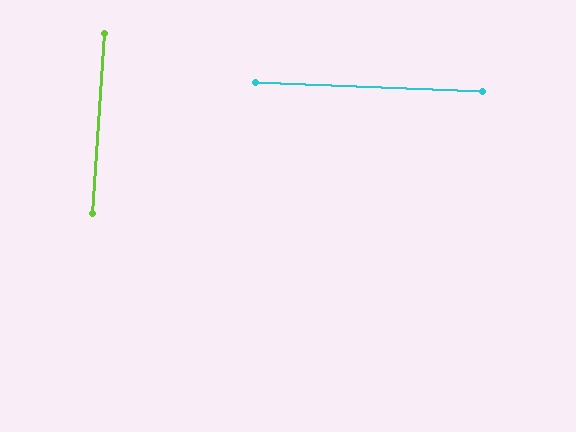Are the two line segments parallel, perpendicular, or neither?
Perpendicular — they meet at approximately 88°.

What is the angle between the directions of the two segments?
Approximately 88 degrees.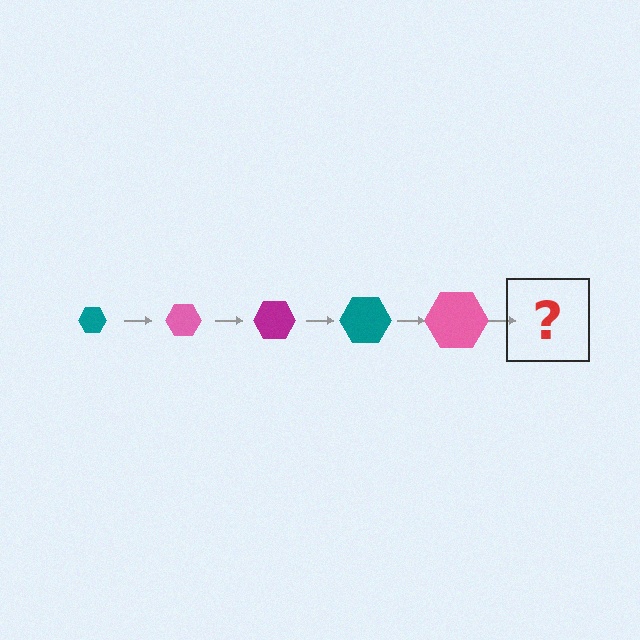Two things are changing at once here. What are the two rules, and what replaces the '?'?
The two rules are that the hexagon grows larger each step and the color cycles through teal, pink, and magenta. The '?' should be a magenta hexagon, larger than the previous one.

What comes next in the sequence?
The next element should be a magenta hexagon, larger than the previous one.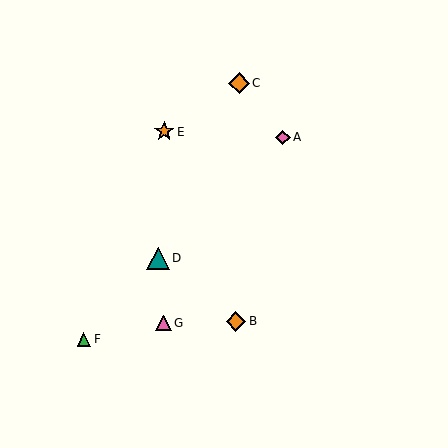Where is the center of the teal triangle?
The center of the teal triangle is at (158, 258).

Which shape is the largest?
The teal triangle (labeled D) is the largest.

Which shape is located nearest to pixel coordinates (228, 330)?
The orange diamond (labeled B) at (236, 321) is nearest to that location.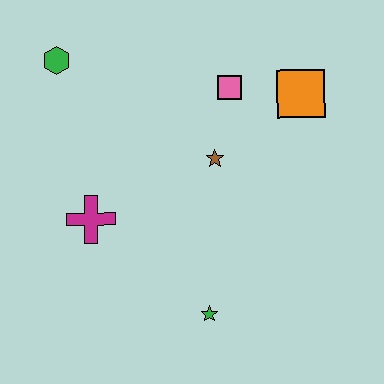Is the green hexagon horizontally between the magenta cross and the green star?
No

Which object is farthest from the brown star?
The green hexagon is farthest from the brown star.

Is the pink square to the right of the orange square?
No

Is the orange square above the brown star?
Yes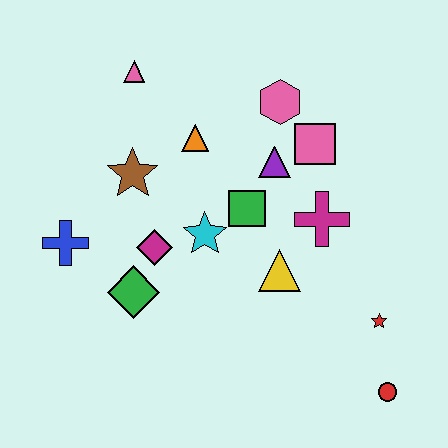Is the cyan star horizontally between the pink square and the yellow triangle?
No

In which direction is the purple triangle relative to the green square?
The purple triangle is above the green square.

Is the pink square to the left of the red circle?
Yes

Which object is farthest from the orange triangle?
The red circle is farthest from the orange triangle.